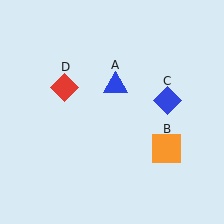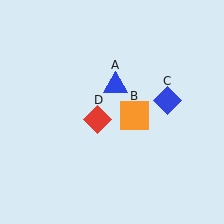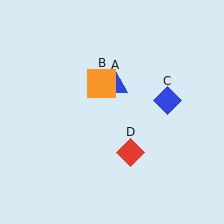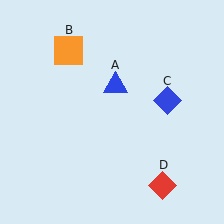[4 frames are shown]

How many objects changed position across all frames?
2 objects changed position: orange square (object B), red diamond (object D).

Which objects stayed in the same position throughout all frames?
Blue triangle (object A) and blue diamond (object C) remained stationary.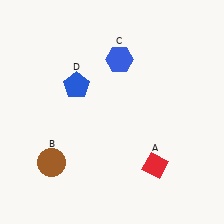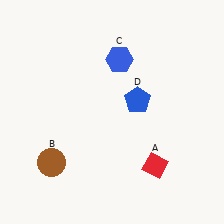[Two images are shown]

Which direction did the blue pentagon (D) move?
The blue pentagon (D) moved right.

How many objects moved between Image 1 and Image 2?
1 object moved between the two images.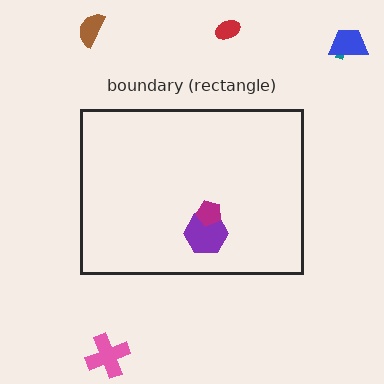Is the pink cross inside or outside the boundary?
Outside.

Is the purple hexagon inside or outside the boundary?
Inside.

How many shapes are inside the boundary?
2 inside, 5 outside.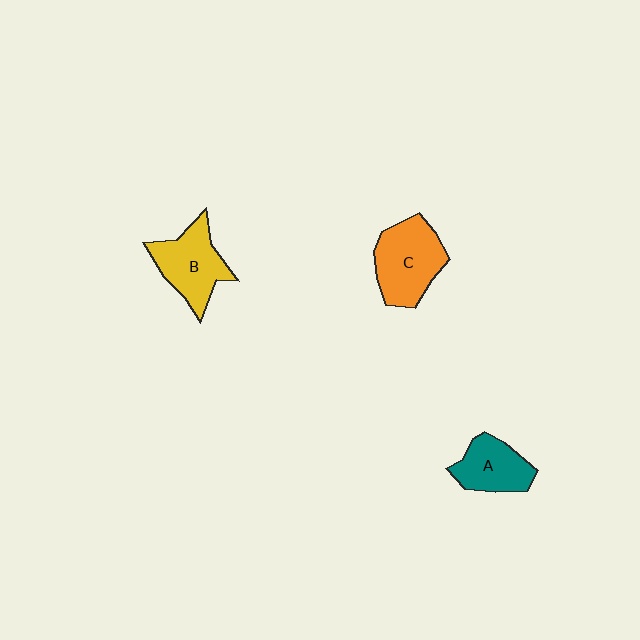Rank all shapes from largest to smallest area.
From largest to smallest: C (orange), B (yellow), A (teal).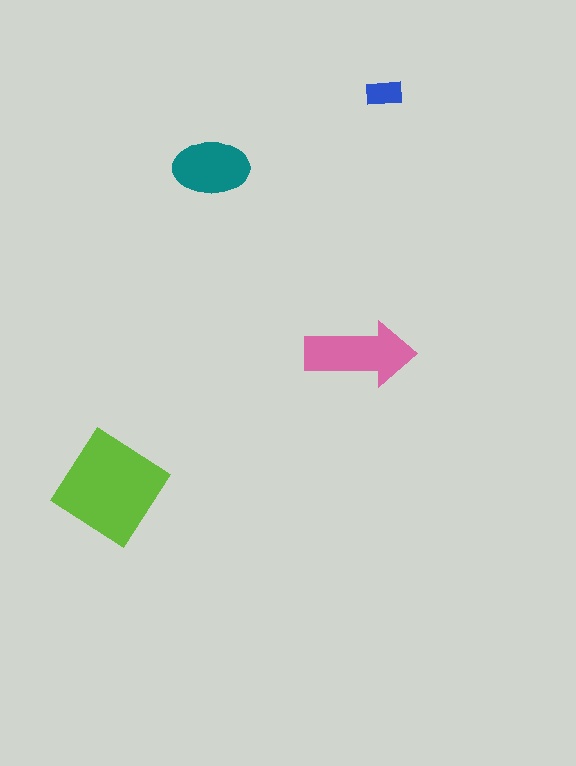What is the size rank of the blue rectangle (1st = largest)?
4th.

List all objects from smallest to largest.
The blue rectangle, the teal ellipse, the pink arrow, the lime diamond.